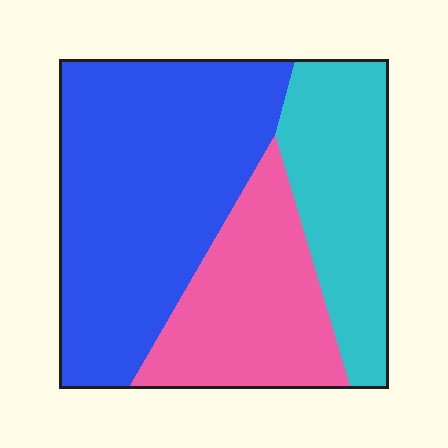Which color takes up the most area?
Blue, at roughly 50%.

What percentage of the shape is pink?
Pink covers around 25% of the shape.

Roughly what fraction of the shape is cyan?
Cyan covers around 25% of the shape.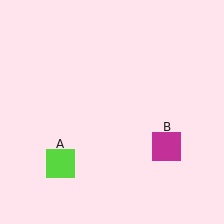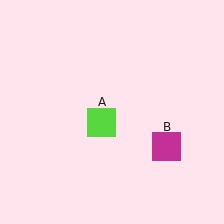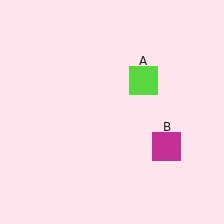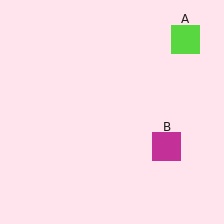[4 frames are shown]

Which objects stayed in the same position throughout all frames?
Magenta square (object B) remained stationary.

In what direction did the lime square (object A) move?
The lime square (object A) moved up and to the right.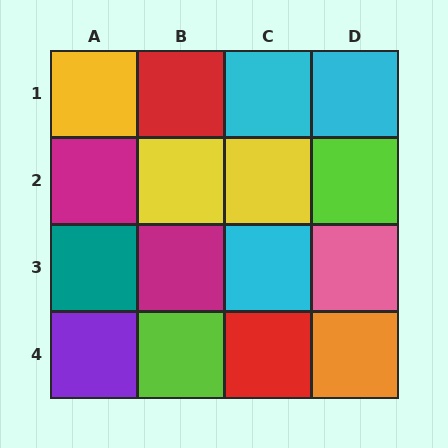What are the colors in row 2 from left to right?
Magenta, yellow, yellow, lime.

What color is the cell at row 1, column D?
Cyan.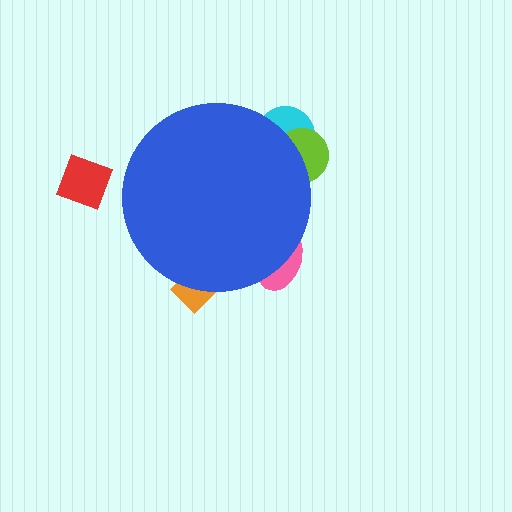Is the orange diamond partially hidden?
Yes, the orange diamond is partially hidden behind the blue circle.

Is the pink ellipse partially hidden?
Yes, the pink ellipse is partially hidden behind the blue circle.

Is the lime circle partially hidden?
Yes, the lime circle is partially hidden behind the blue circle.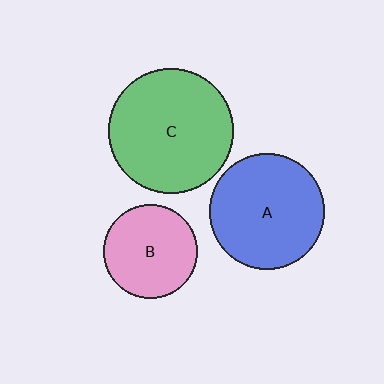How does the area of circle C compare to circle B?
Approximately 1.7 times.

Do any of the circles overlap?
No, none of the circles overlap.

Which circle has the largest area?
Circle C (green).